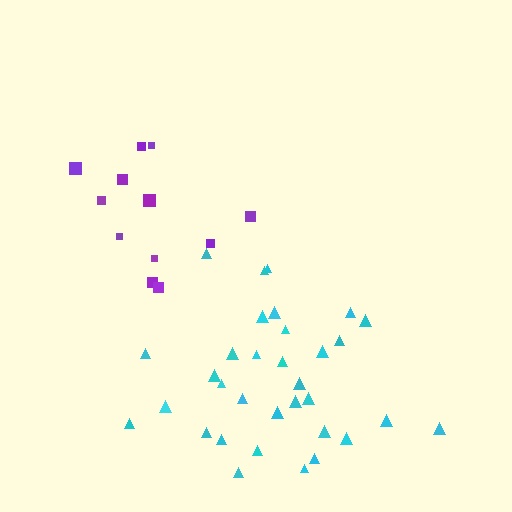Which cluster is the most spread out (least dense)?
Purple.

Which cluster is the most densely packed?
Cyan.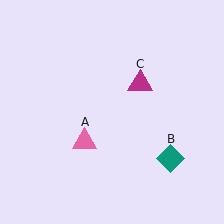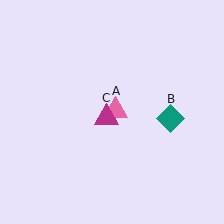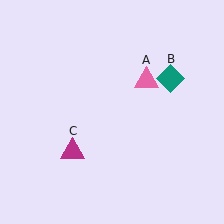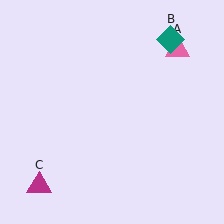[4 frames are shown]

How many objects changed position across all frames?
3 objects changed position: pink triangle (object A), teal diamond (object B), magenta triangle (object C).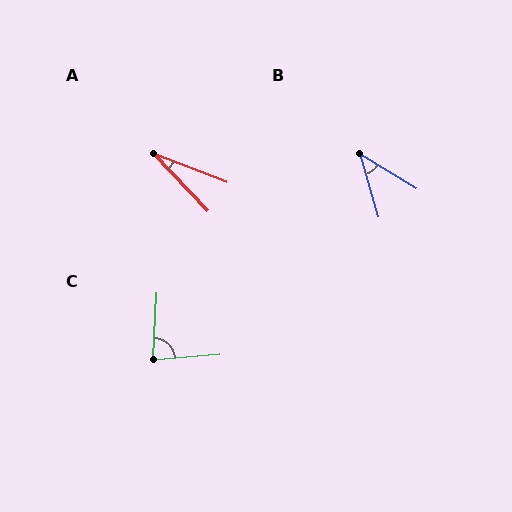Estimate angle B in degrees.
Approximately 42 degrees.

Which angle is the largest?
C, at approximately 83 degrees.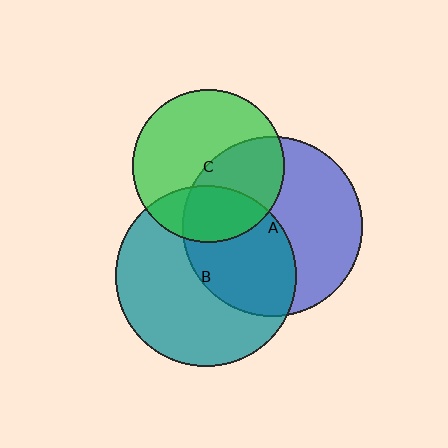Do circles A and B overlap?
Yes.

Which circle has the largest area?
Circle B (teal).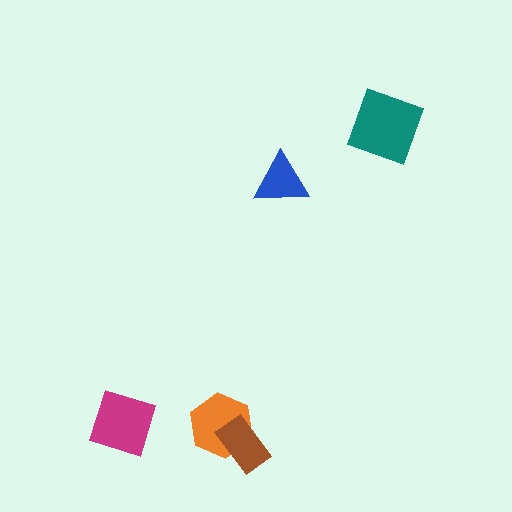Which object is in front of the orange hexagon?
The brown rectangle is in front of the orange hexagon.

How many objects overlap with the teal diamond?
0 objects overlap with the teal diamond.